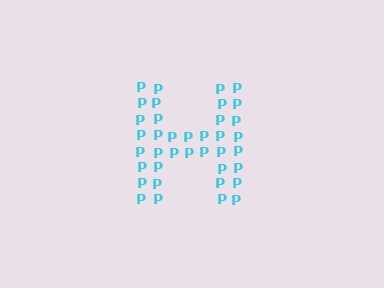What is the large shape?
The large shape is the letter H.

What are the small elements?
The small elements are letter P's.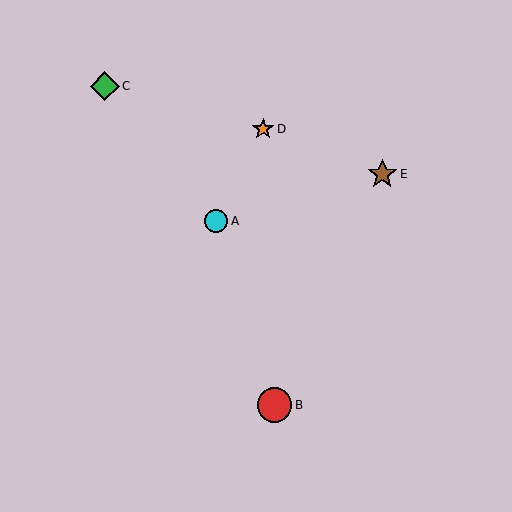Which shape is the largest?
The red circle (labeled B) is the largest.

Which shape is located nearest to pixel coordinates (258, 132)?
The orange star (labeled D) at (263, 129) is nearest to that location.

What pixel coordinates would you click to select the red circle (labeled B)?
Click at (274, 405) to select the red circle B.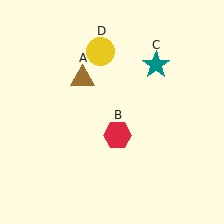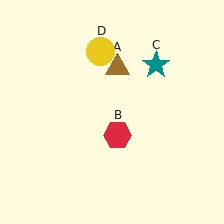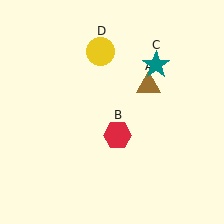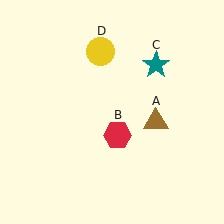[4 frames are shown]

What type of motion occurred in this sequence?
The brown triangle (object A) rotated clockwise around the center of the scene.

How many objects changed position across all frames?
1 object changed position: brown triangle (object A).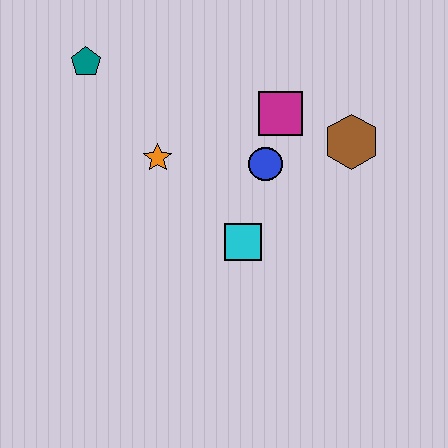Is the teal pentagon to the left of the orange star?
Yes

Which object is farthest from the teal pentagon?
The brown hexagon is farthest from the teal pentagon.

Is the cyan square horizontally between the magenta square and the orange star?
Yes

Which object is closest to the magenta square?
The blue circle is closest to the magenta square.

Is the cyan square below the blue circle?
Yes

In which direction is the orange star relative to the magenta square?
The orange star is to the left of the magenta square.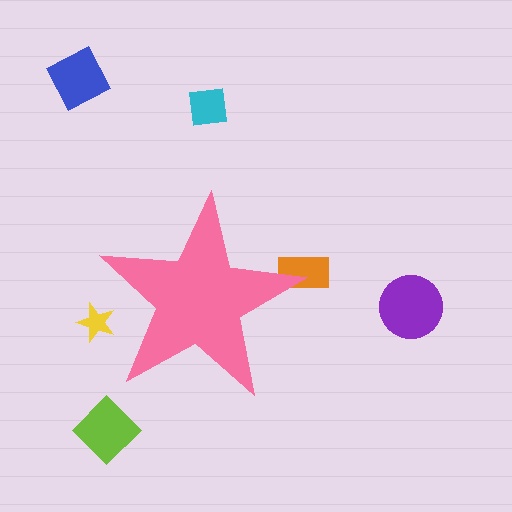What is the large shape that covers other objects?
A pink star.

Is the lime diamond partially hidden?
No, the lime diamond is fully visible.